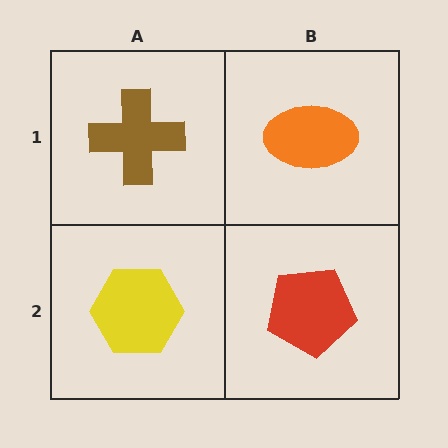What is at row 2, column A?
A yellow hexagon.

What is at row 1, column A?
A brown cross.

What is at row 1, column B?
An orange ellipse.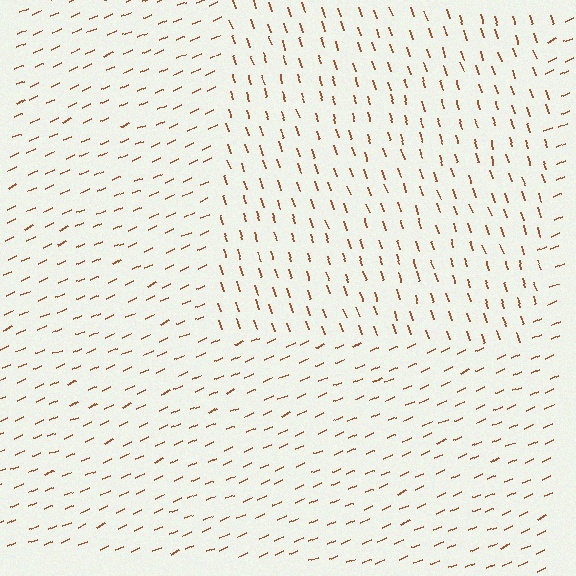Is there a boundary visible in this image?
Yes, there is a texture boundary formed by a change in line orientation.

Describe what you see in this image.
The image is filled with small brown line segments. A rectangle region in the image has lines oriented differently from the surrounding lines, creating a visible texture boundary.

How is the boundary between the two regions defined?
The boundary is defined purely by a change in line orientation (approximately 84 degrees difference). All lines are the same color and thickness.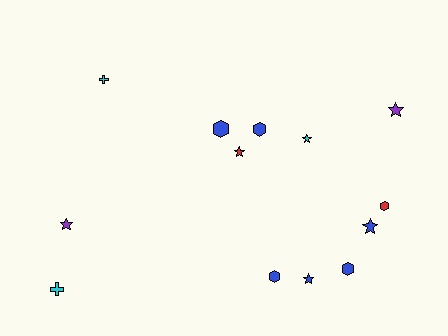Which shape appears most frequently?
Star, with 6 objects.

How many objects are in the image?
There are 13 objects.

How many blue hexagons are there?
There are 4 blue hexagons.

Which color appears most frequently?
Blue, with 6 objects.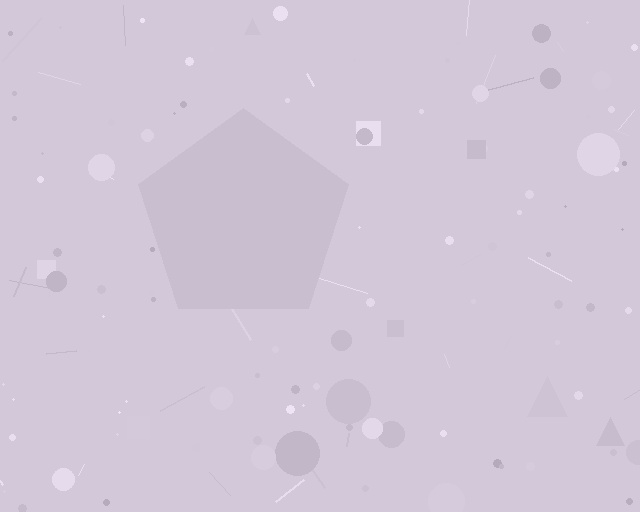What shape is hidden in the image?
A pentagon is hidden in the image.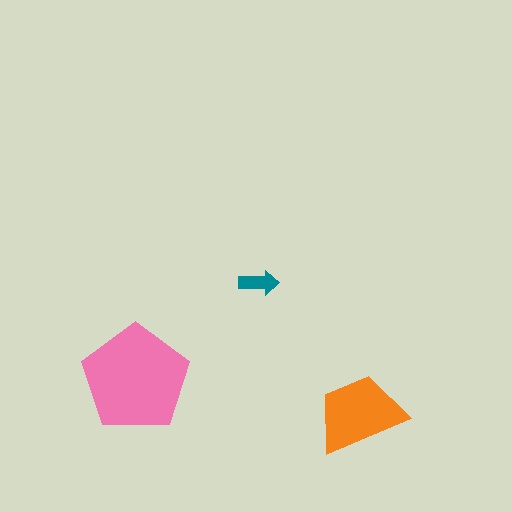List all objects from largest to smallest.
The pink pentagon, the orange trapezoid, the teal arrow.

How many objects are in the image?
There are 3 objects in the image.